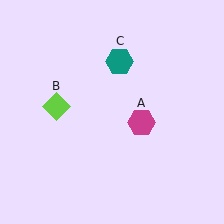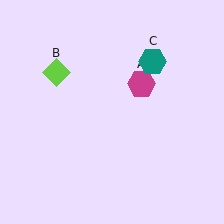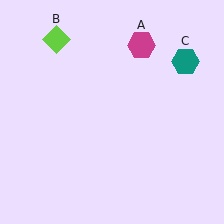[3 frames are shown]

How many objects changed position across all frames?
3 objects changed position: magenta hexagon (object A), lime diamond (object B), teal hexagon (object C).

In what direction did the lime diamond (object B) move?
The lime diamond (object B) moved up.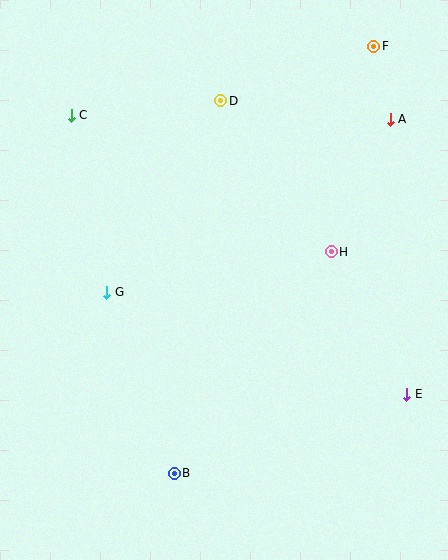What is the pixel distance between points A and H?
The distance between A and H is 145 pixels.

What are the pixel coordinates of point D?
Point D is at (221, 101).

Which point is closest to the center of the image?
Point H at (331, 252) is closest to the center.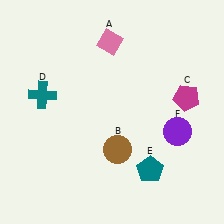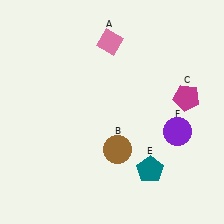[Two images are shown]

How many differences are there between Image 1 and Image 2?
There is 1 difference between the two images.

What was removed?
The teal cross (D) was removed in Image 2.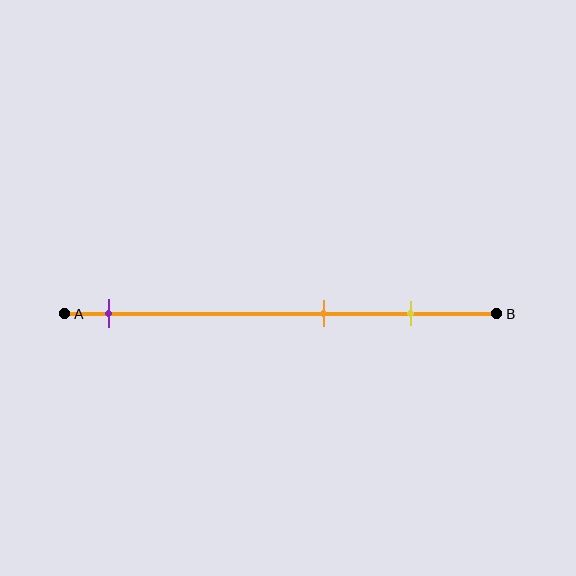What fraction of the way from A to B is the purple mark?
The purple mark is approximately 10% (0.1) of the way from A to B.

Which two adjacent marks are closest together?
The orange and yellow marks are the closest adjacent pair.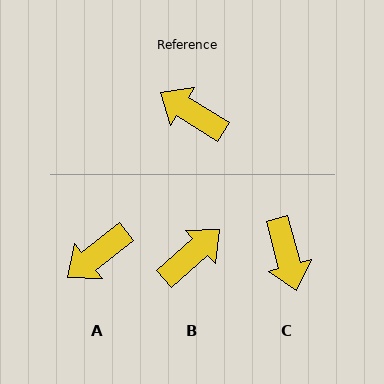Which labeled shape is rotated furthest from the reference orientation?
C, about 138 degrees away.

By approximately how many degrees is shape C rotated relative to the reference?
Approximately 138 degrees counter-clockwise.